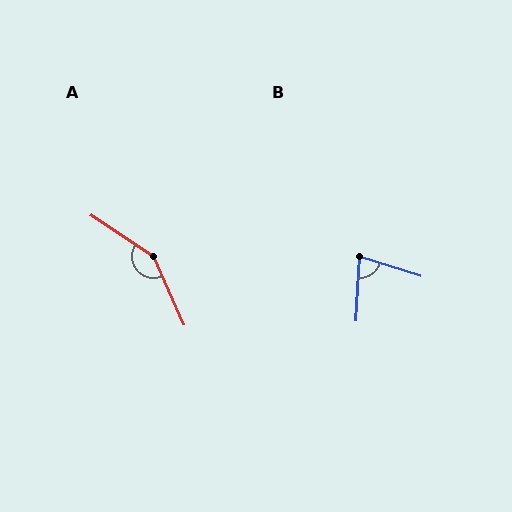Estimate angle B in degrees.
Approximately 75 degrees.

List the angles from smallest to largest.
B (75°), A (148°).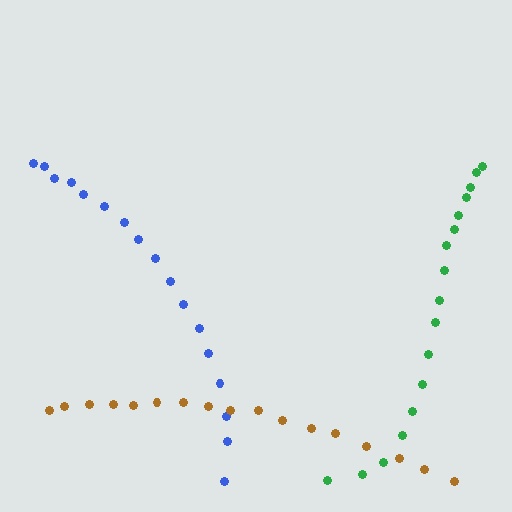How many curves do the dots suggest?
There are 3 distinct paths.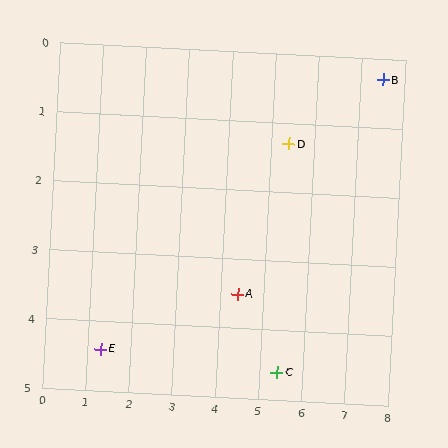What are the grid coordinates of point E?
Point E is at approximately (1.3, 4.4).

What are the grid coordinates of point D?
Point D is at approximately (5.4, 1.3).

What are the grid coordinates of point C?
Point C is at approximately (5.4, 4.6).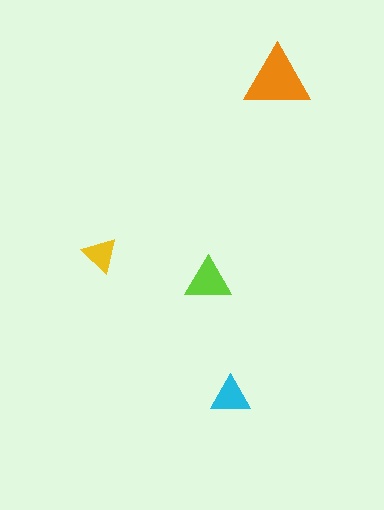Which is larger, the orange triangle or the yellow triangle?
The orange one.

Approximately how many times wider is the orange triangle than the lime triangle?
About 1.5 times wider.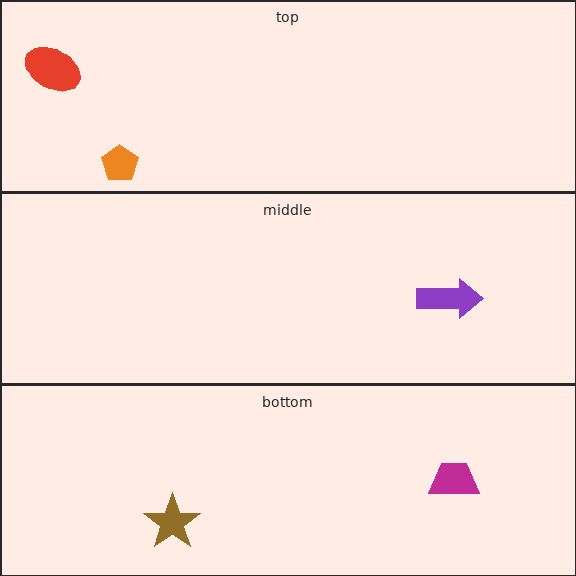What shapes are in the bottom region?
The brown star, the magenta trapezoid.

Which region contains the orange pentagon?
The top region.